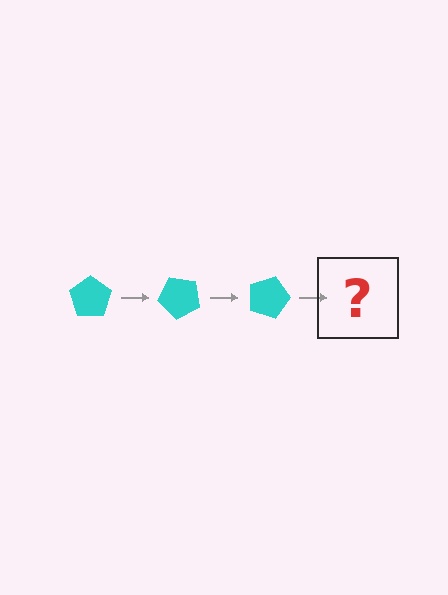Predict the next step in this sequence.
The next step is a cyan pentagon rotated 135 degrees.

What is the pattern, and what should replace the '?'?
The pattern is that the pentagon rotates 45 degrees each step. The '?' should be a cyan pentagon rotated 135 degrees.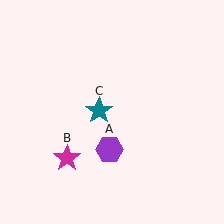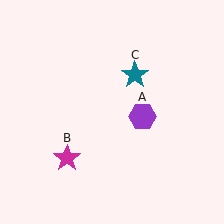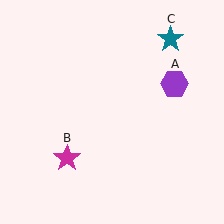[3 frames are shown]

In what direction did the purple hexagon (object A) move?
The purple hexagon (object A) moved up and to the right.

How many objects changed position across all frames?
2 objects changed position: purple hexagon (object A), teal star (object C).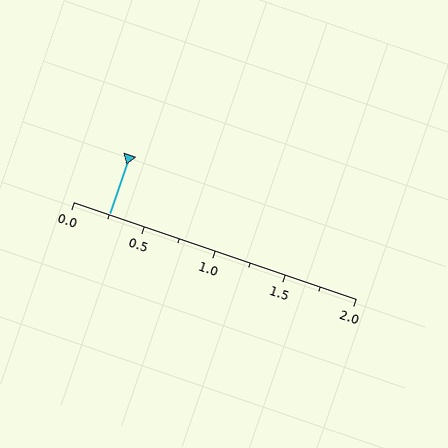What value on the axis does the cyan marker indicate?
The marker indicates approximately 0.25.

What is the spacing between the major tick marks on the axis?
The major ticks are spaced 0.5 apart.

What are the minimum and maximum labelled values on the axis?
The axis runs from 0.0 to 2.0.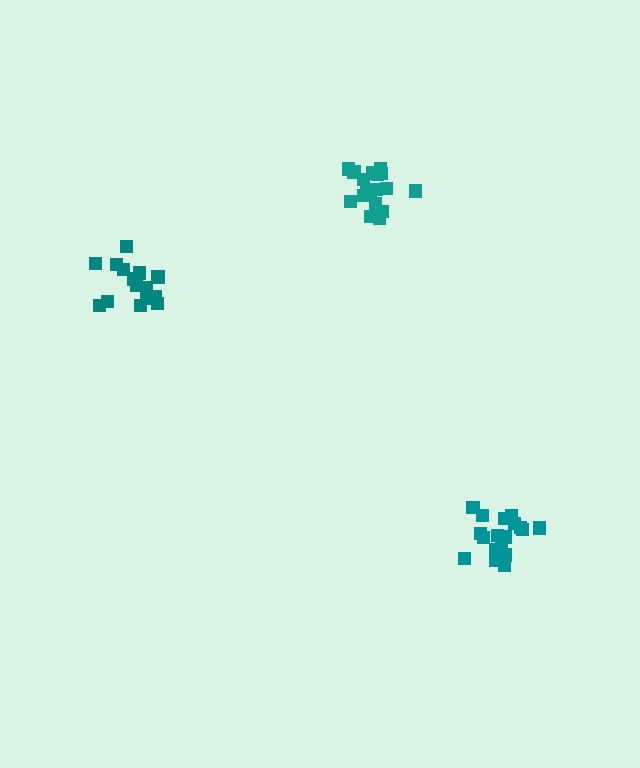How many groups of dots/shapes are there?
There are 3 groups.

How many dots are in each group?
Group 1: 18 dots, Group 2: 18 dots, Group 3: 15 dots (51 total).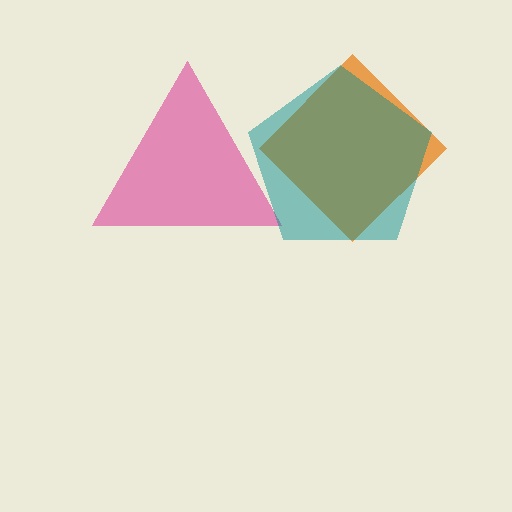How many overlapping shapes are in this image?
There are 3 overlapping shapes in the image.